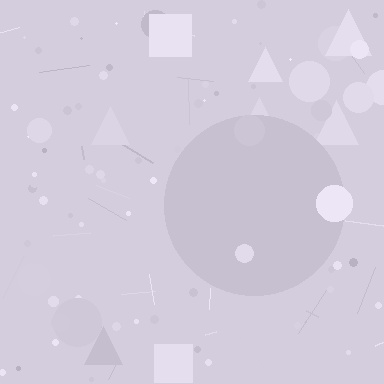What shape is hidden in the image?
A circle is hidden in the image.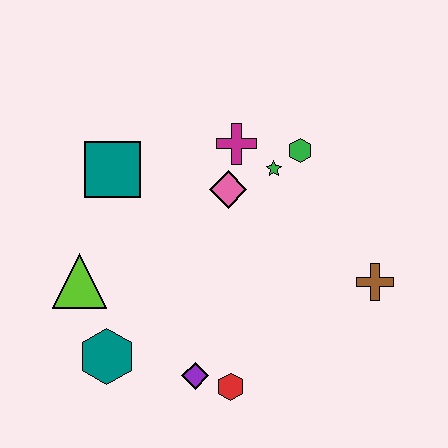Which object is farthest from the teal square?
The brown cross is farthest from the teal square.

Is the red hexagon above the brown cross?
No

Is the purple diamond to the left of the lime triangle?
No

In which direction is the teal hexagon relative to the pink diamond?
The teal hexagon is below the pink diamond.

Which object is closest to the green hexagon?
The green star is closest to the green hexagon.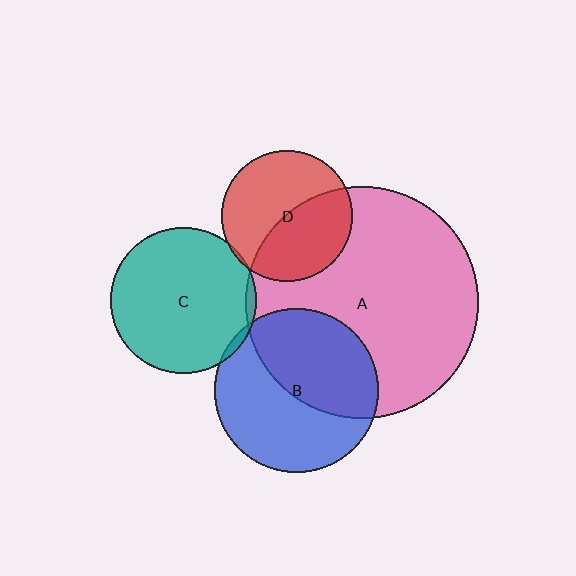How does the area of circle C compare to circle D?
Approximately 1.2 times.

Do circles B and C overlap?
Yes.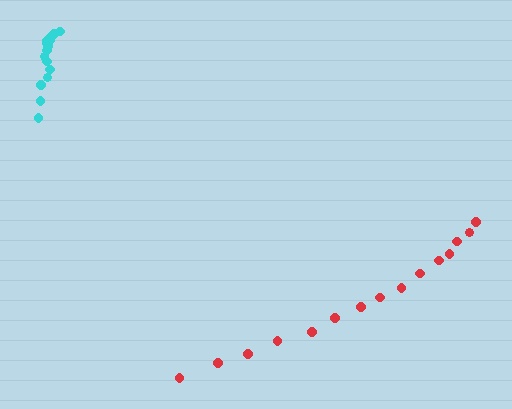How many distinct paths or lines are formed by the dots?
There are 2 distinct paths.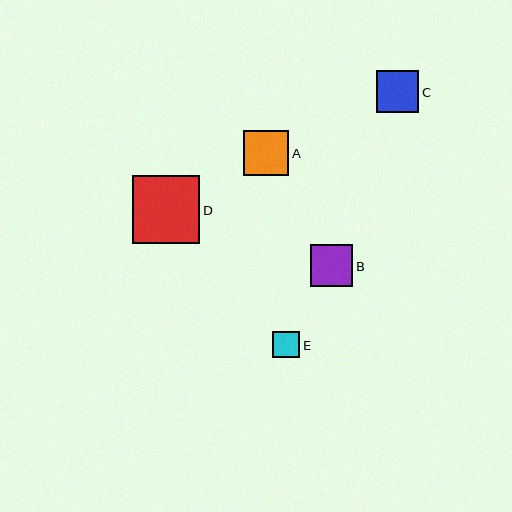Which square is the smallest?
Square E is the smallest with a size of approximately 27 pixels.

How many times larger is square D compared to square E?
Square D is approximately 2.5 times the size of square E.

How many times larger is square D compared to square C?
Square D is approximately 1.6 times the size of square C.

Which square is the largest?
Square D is the largest with a size of approximately 67 pixels.